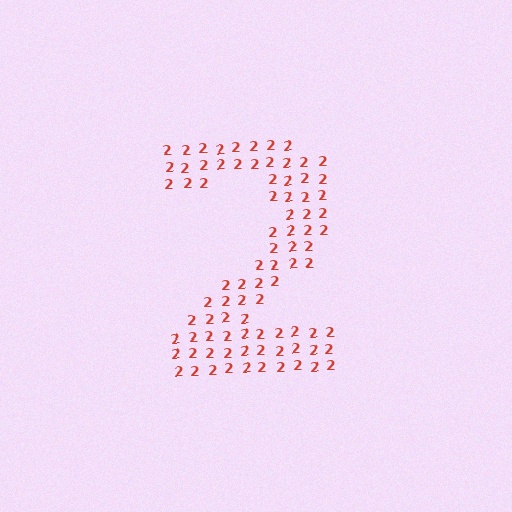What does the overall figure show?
The overall figure shows the digit 2.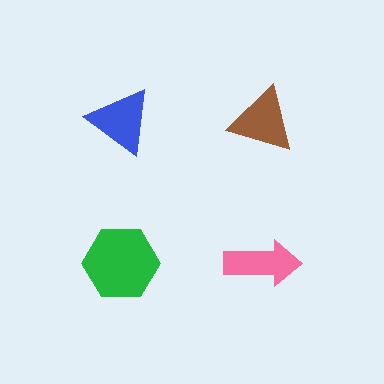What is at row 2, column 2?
A pink arrow.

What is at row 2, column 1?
A green hexagon.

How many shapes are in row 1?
2 shapes.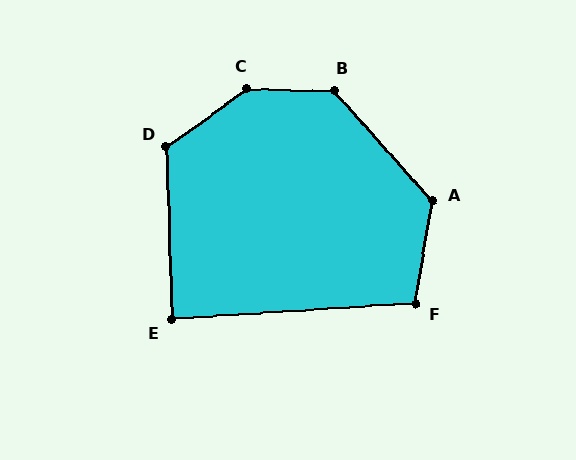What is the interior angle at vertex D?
Approximately 124 degrees (obtuse).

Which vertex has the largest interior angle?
C, at approximately 143 degrees.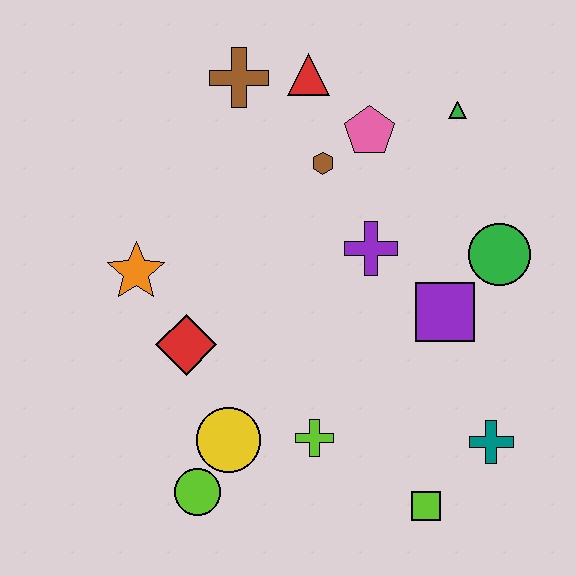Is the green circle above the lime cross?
Yes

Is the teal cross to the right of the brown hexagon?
Yes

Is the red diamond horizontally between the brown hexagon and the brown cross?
No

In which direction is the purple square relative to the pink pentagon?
The purple square is below the pink pentagon.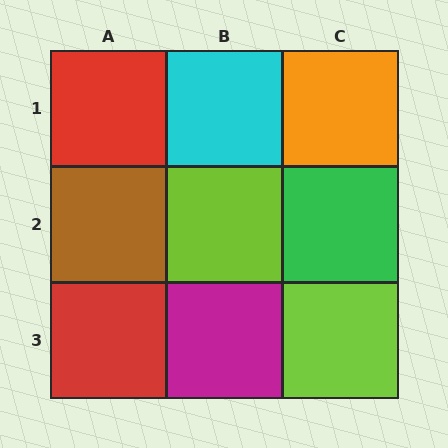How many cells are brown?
1 cell is brown.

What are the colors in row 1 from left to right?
Red, cyan, orange.